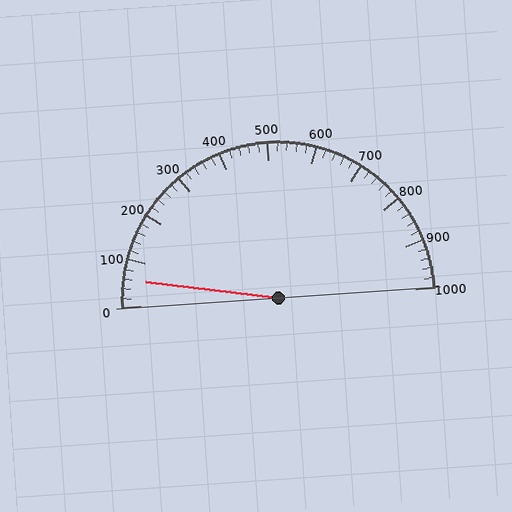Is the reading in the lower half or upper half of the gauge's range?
The reading is in the lower half of the range (0 to 1000).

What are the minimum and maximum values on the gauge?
The gauge ranges from 0 to 1000.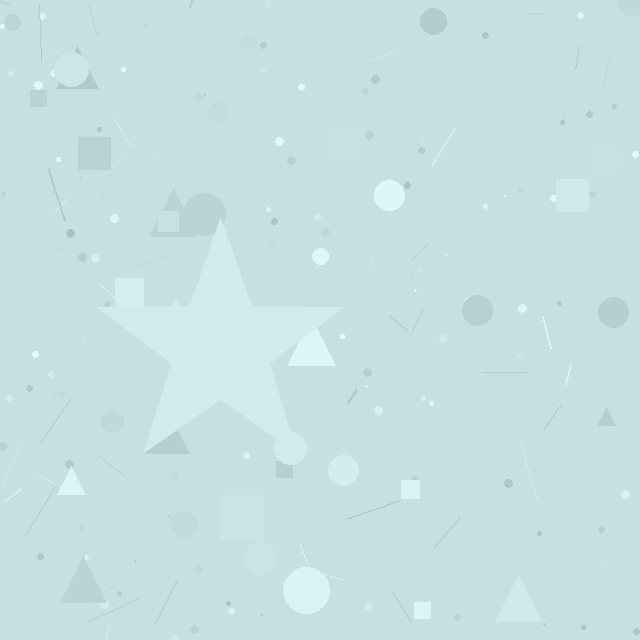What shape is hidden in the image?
A star is hidden in the image.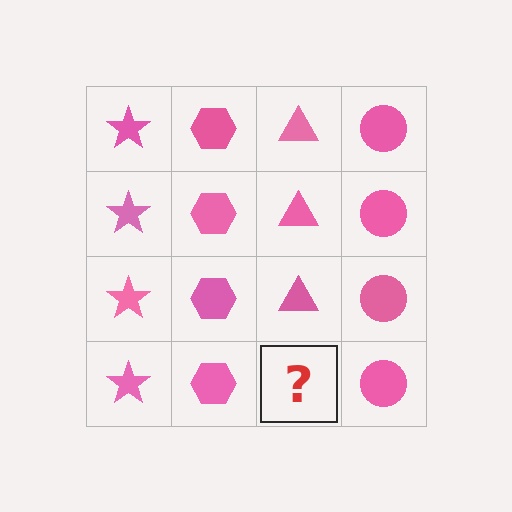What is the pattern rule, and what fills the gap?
The rule is that each column has a consistent shape. The gap should be filled with a pink triangle.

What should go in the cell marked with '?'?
The missing cell should contain a pink triangle.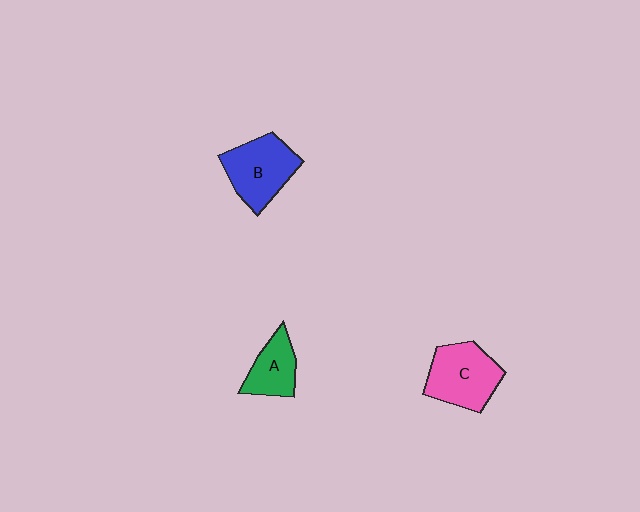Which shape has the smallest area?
Shape A (green).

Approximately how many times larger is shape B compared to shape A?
Approximately 1.5 times.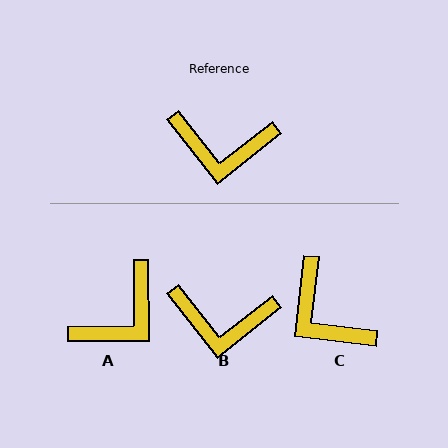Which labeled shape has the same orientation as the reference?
B.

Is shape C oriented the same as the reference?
No, it is off by about 45 degrees.